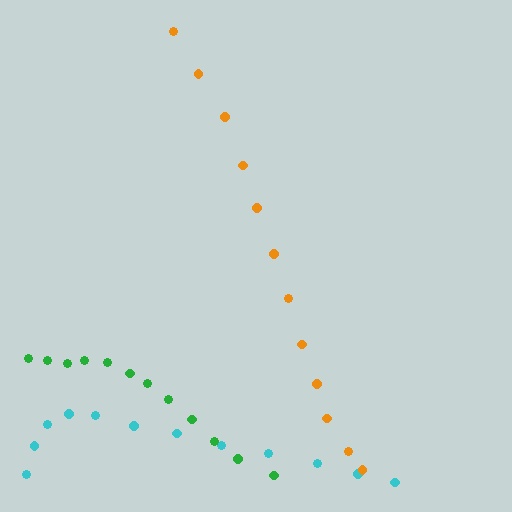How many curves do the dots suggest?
There are 3 distinct paths.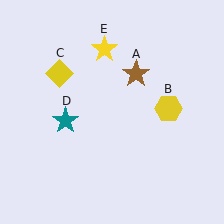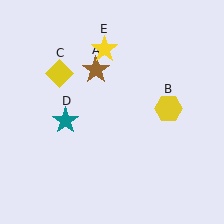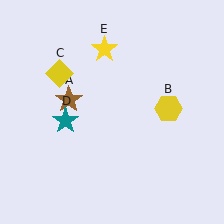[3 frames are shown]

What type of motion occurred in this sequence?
The brown star (object A) rotated counterclockwise around the center of the scene.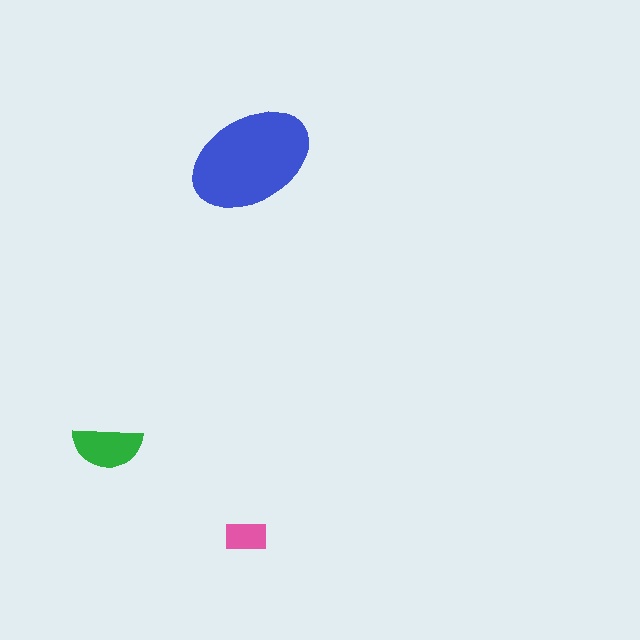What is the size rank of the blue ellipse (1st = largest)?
1st.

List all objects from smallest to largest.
The pink rectangle, the green semicircle, the blue ellipse.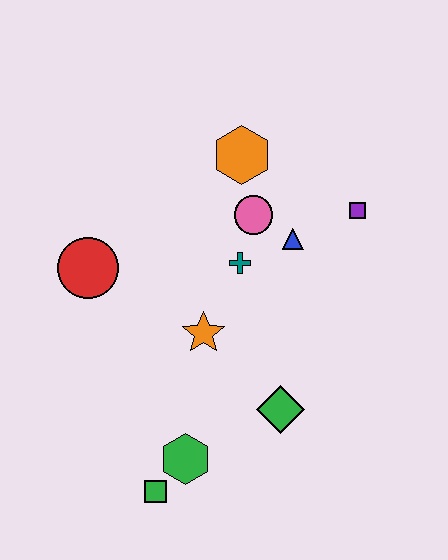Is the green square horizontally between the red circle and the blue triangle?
Yes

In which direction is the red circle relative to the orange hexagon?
The red circle is to the left of the orange hexagon.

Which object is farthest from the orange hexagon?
The green square is farthest from the orange hexagon.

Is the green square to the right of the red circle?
Yes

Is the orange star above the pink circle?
No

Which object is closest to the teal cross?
The pink circle is closest to the teal cross.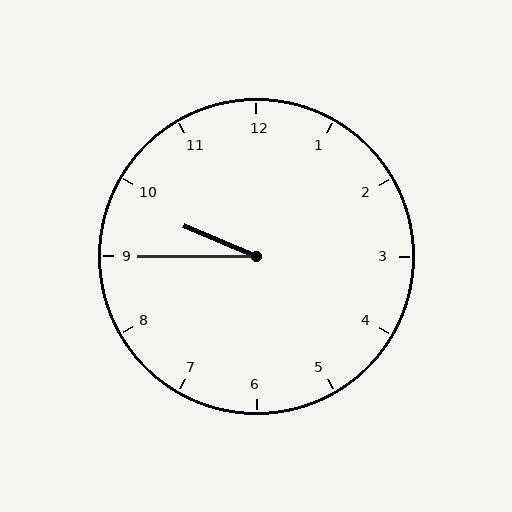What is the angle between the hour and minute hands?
Approximately 22 degrees.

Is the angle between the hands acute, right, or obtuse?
It is acute.